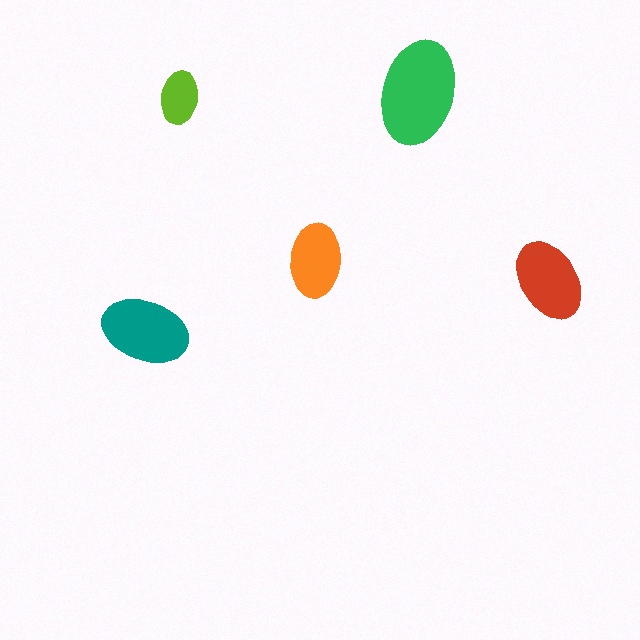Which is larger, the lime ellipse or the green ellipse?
The green one.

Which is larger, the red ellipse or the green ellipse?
The green one.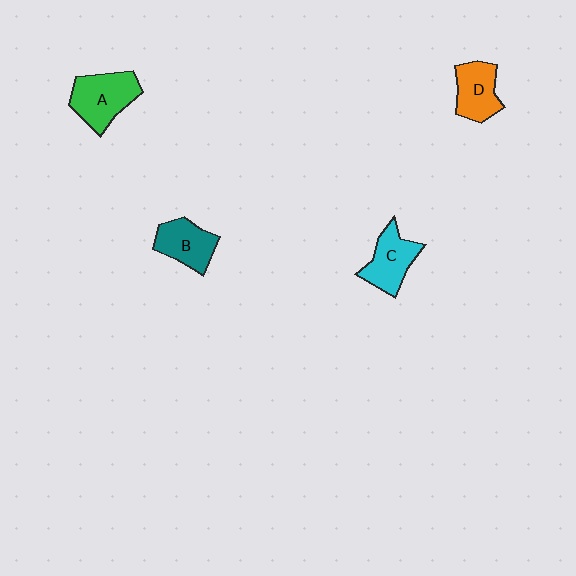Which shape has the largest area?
Shape A (green).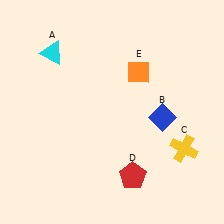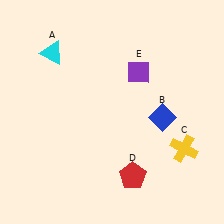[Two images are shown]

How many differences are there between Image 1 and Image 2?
There is 1 difference between the two images.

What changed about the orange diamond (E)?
In Image 1, E is orange. In Image 2, it changed to purple.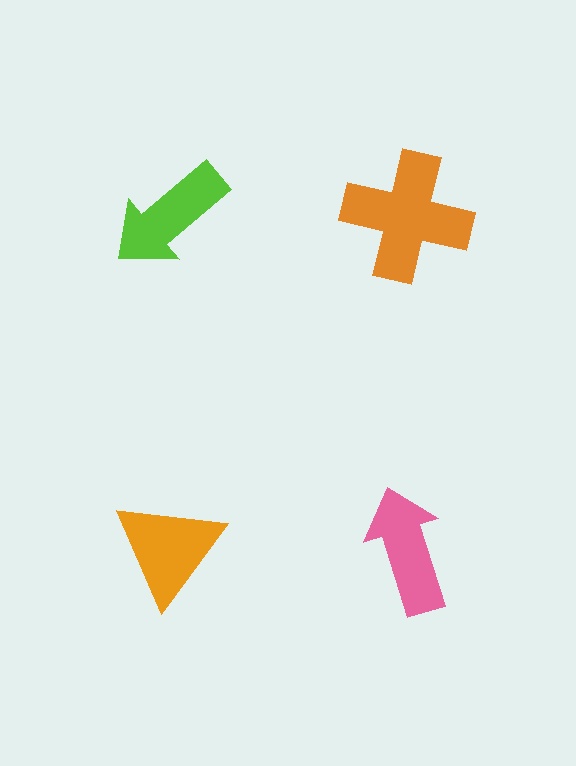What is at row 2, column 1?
An orange triangle.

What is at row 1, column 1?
A lime arrow.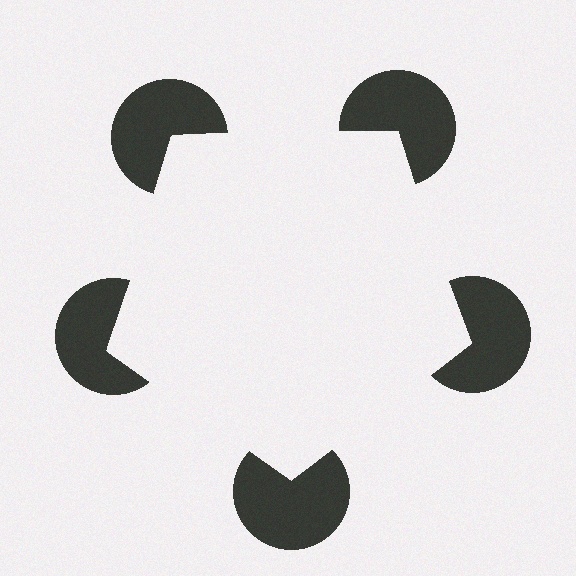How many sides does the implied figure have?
5 sides.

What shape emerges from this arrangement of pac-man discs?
An illusory pentagon — its edges are inferred from the aligned wedge cuts in the pac-man discs, not physically drawn.